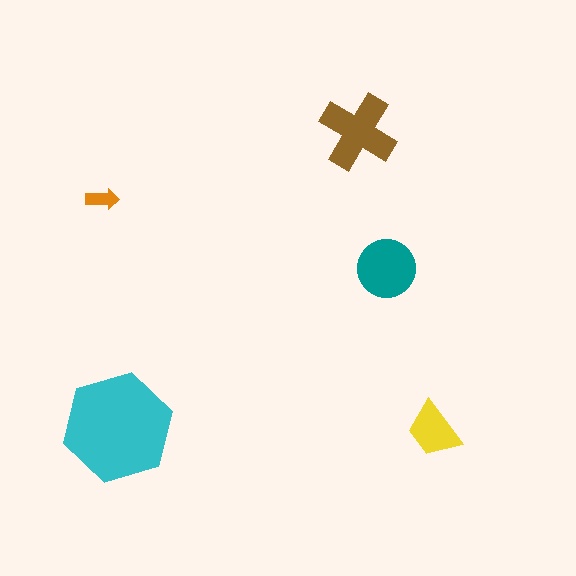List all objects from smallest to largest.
The orange arrow, the yellow trapezoid, the teal circle, the brown cross, the cyan hexagon.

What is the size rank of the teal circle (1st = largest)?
3rd.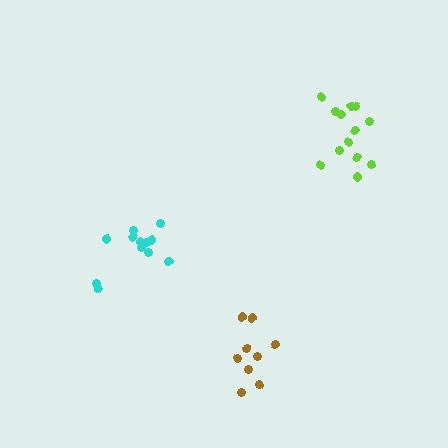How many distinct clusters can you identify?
There are 3 distinct clusters.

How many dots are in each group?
Group 1: 9 dots, Group 2: 13 dots, Group 3: 12 dots (34 total).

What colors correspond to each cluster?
The clusters are colored: brown, lime, cyan.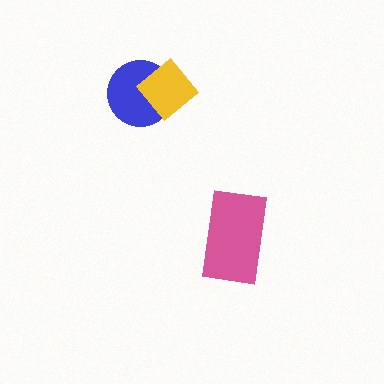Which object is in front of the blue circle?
The yellow diamond is in front of the blue circle.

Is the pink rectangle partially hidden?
No, no other shape covers it.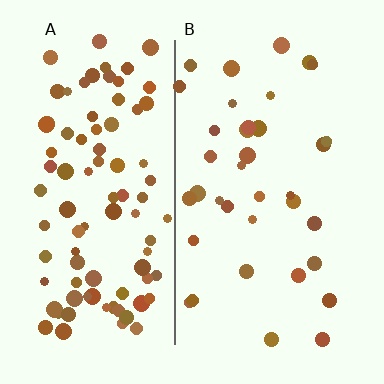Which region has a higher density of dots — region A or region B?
A (the left).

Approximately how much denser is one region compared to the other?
Approximately 2.5× — region A over region B.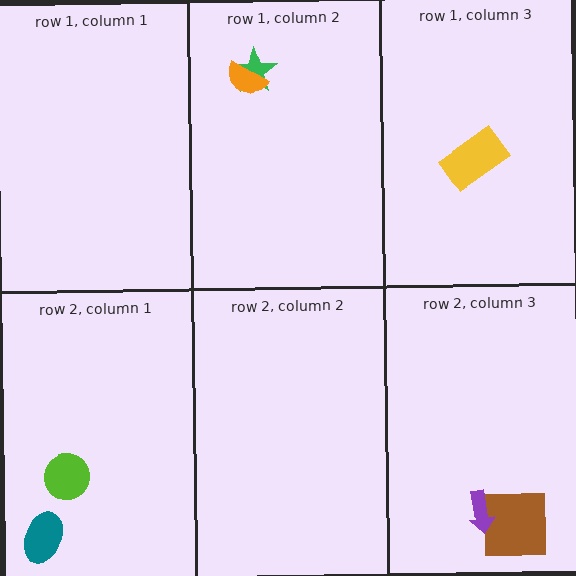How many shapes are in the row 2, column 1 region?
2.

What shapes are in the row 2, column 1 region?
The lime circle, the teal ellipse.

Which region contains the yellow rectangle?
The row 1, column 3 region.